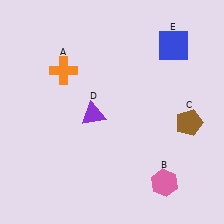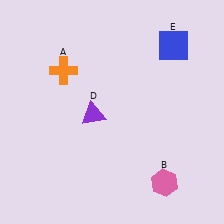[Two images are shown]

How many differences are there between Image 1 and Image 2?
There is 1 difference between the two images.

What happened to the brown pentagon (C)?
The brown pentagon (C) was removed in Image 2. It was in the bottom-right area of Image 1.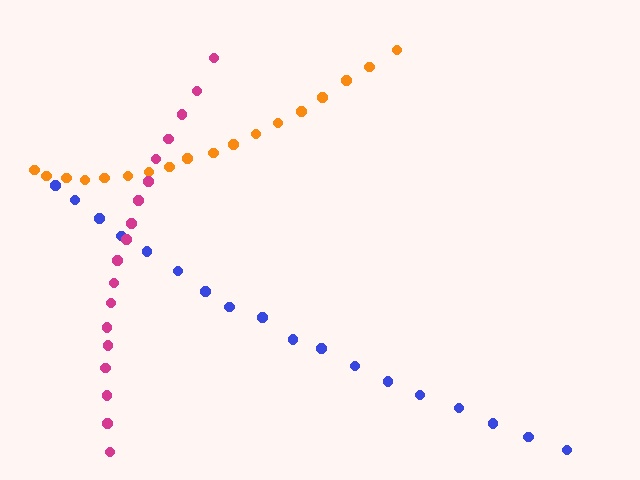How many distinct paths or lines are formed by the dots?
There are 3 distinct paths.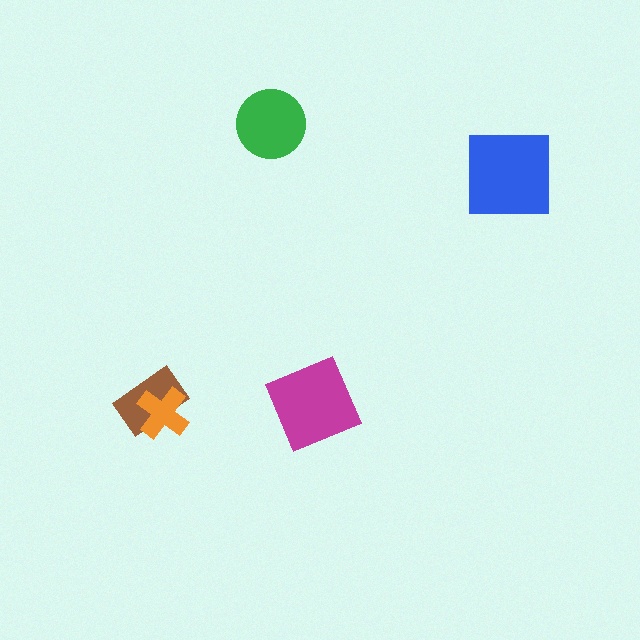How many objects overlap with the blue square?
0 objects overlap with the blue square.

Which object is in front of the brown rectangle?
The orange cross is in front of the brown rectangle.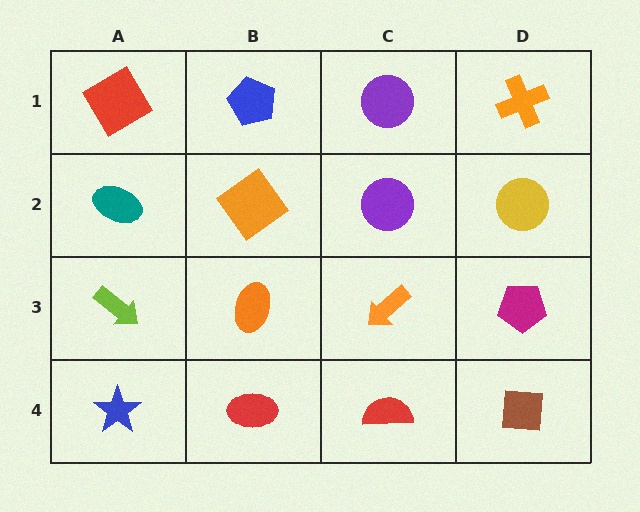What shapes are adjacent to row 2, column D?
An orange cross (row 1, column D), a magenta pentagon (row 3, column D), a purple circle (row 2, column C).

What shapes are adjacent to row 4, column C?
An orange arrow (row 3, column C), a red ellipse (row 4, column B), a brown square (row 4, column D).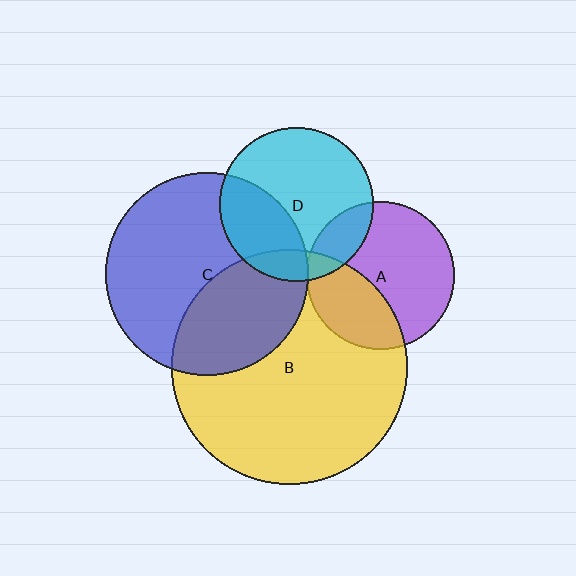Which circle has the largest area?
Circle B (yellow).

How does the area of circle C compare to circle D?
Approximately 1.7 times.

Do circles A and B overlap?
Yes.